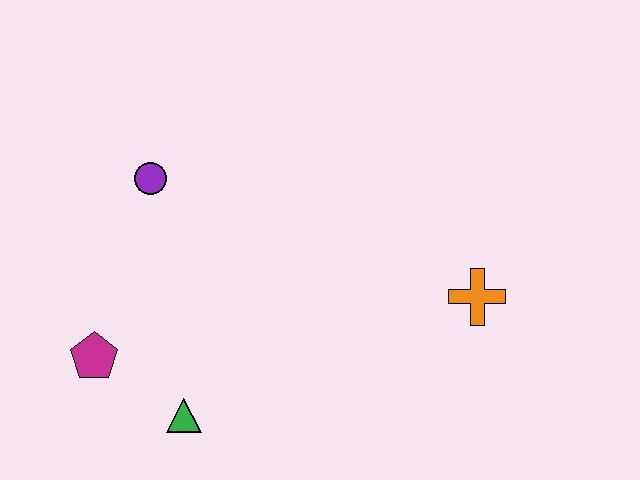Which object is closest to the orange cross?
The green triangle is closest to the orange cross.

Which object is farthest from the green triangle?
The orange cross is farthest from the green triangle.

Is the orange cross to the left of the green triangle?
No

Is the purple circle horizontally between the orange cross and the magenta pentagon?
Yes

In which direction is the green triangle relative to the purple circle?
The green triangle is below the purple circle.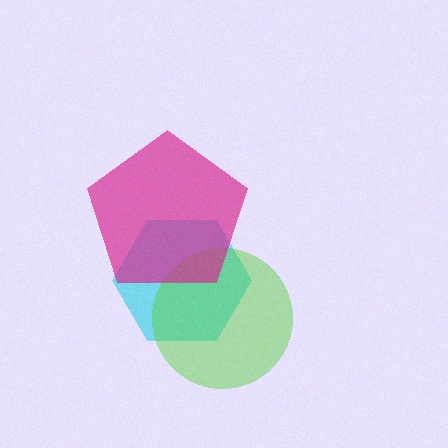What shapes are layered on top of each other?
The layered shapes are: a cyan hexagon, a lime circle, a magenta pentagon.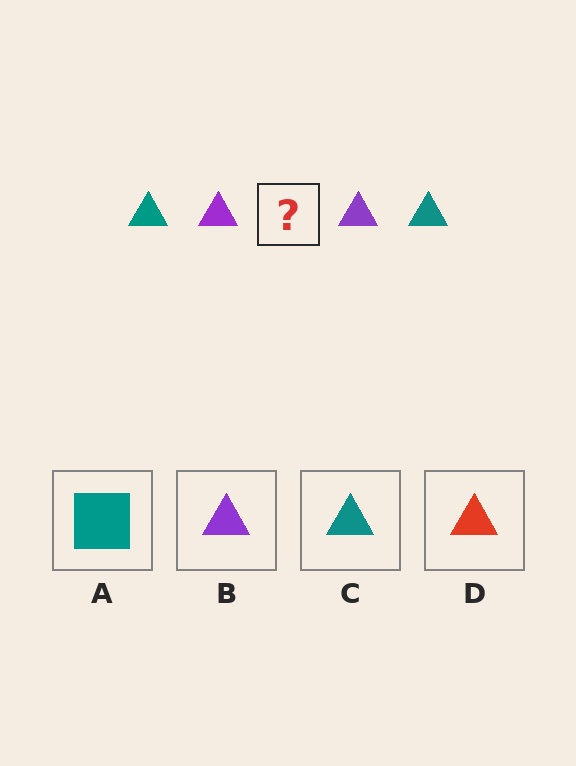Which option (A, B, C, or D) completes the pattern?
C.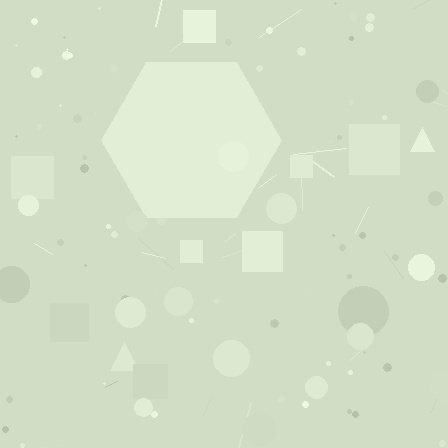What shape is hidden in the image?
A hexagon is hidden in the image.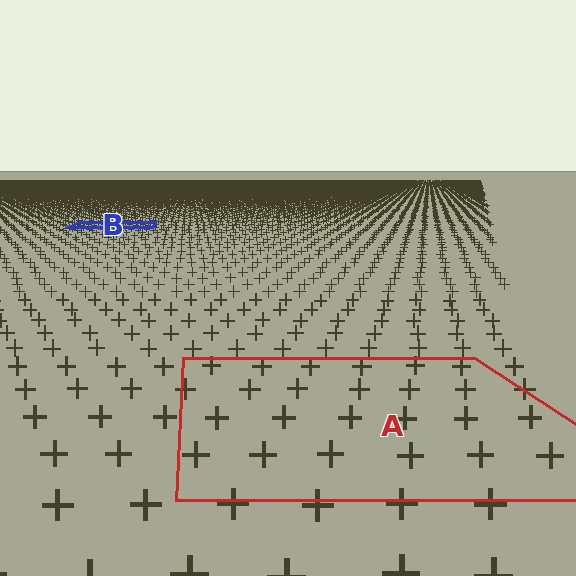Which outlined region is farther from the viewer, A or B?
Region B is farther from the viewer — the texture elements inside it appear smaller and more densely packed.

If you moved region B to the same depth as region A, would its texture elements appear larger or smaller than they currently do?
They would appear larger. At a closer depth, the same texture elements are projected at a bigger on-screen size.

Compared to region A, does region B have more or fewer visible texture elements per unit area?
Region B has more texture elements per unit area — they are packed more densely because it is farther away.